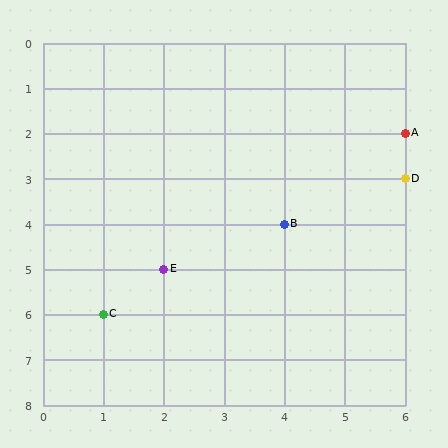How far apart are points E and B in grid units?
Points E and B are 2 columns and 1 row apart (about 2.2 grid units diagonally).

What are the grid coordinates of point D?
Point D is at grid coordinates (6, 3).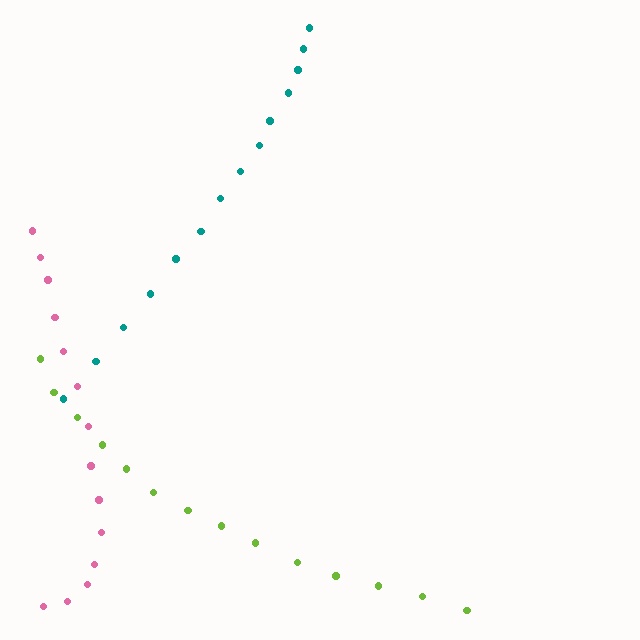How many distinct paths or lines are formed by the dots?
There are 3 distinct paths.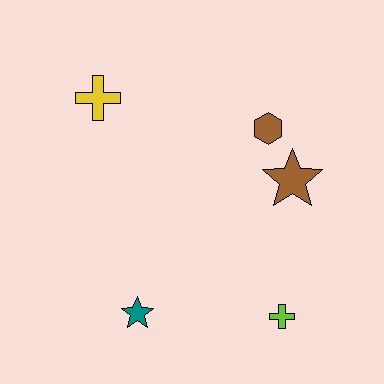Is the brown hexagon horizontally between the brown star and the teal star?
Yes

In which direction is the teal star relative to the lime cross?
The teal star is to the left of the lime cross.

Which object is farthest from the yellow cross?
The lime cross is farthest from the yellow cross.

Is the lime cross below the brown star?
Yes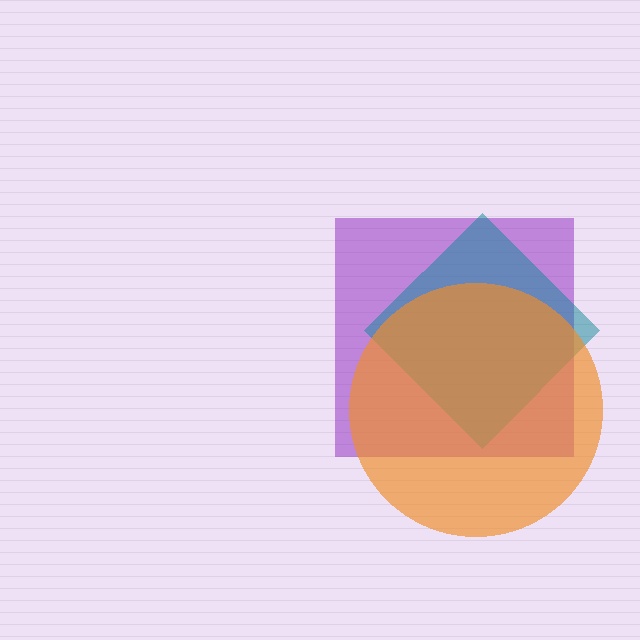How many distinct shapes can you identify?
There are 3 distinct shapes: a purple square, a teal diamond, an orange circle.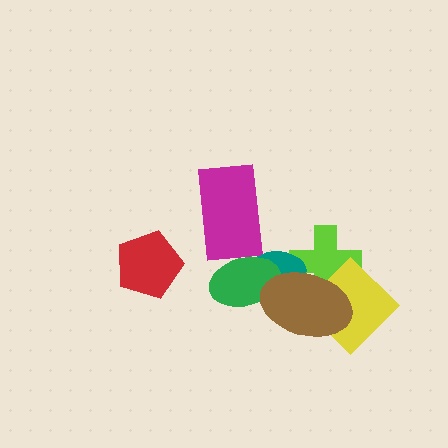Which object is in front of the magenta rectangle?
The green ellipse is in front of the magenta rectangle.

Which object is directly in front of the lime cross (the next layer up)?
The yellow diamond is directly in front of the lime cross.